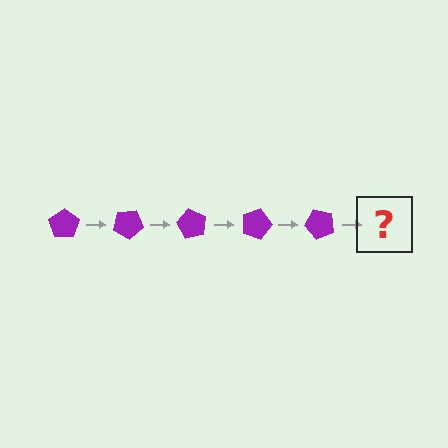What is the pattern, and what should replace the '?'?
The pattern is that the pentagon rotates 30 degrees each step. The '?' should be a purple pentagon rotated 150 degrees.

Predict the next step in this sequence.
The next step is a purple pentagon rotated 150 degrees.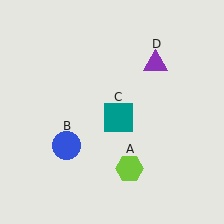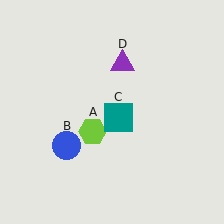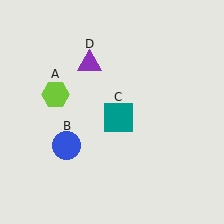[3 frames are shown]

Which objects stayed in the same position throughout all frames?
Blue circle (object B) and teal square (object C) remained stationary.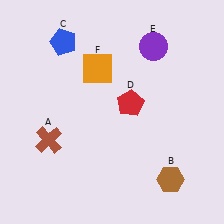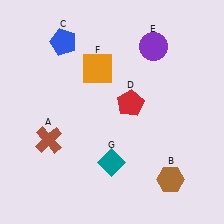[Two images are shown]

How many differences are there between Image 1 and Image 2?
There is 1 difference between the two images.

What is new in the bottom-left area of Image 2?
A teal diamond (G) was added in the bottom-left area of Image 2.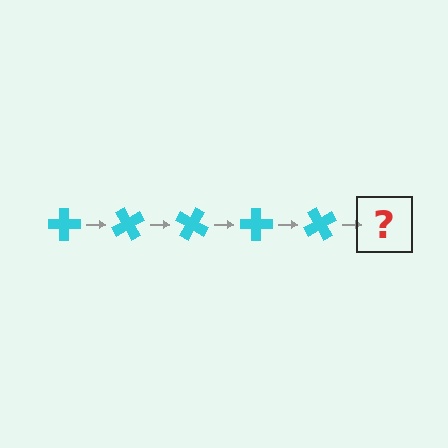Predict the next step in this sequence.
The next step is a cyan cross rotated 300 degrees.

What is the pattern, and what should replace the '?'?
The pattern is that the cross rotates 60 degrees each step. The '?' should be a cyan cross rotated 300 degrees.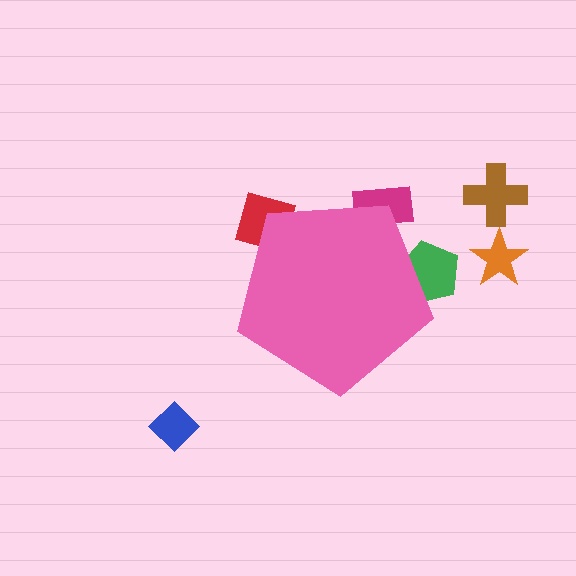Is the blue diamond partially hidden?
No, the blue diamond is fully visible.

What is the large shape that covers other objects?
A pink pentagon.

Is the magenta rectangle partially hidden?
Yes, the magenta rectangle is partially hidden behind the pink pentagon.